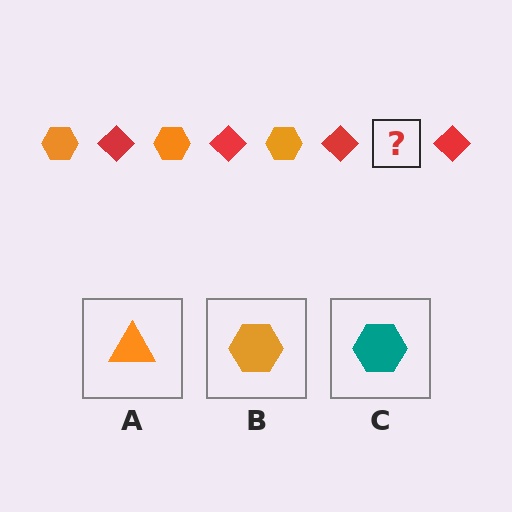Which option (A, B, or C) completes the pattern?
B.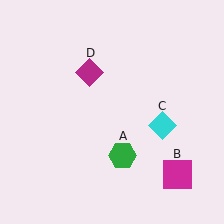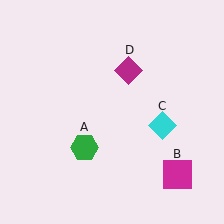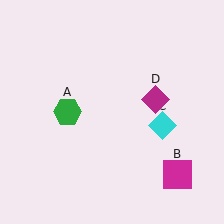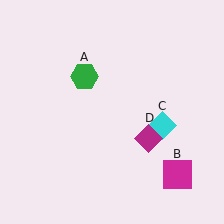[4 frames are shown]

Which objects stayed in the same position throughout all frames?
Magenta square (object B) and cyan diamond (object C) remained stationary.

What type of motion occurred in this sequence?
The green hexagon (object A), magenta diamond (object D) rotated clockwise around the center of the scene.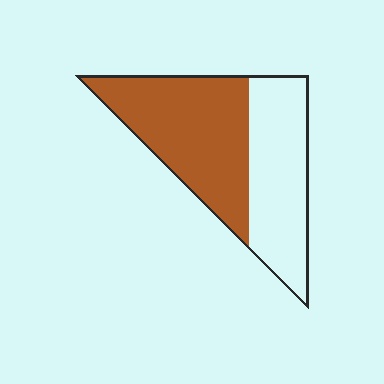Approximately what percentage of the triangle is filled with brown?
Approximately 55%.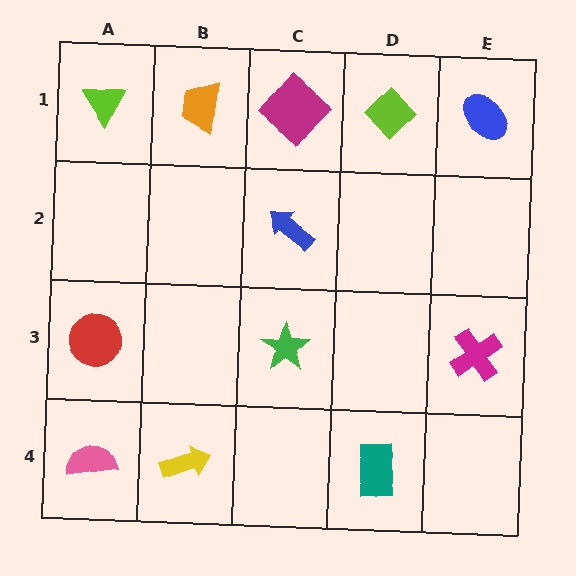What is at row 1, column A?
A lime triangle.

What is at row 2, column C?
A blue arrow.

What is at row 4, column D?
A teal rectangle.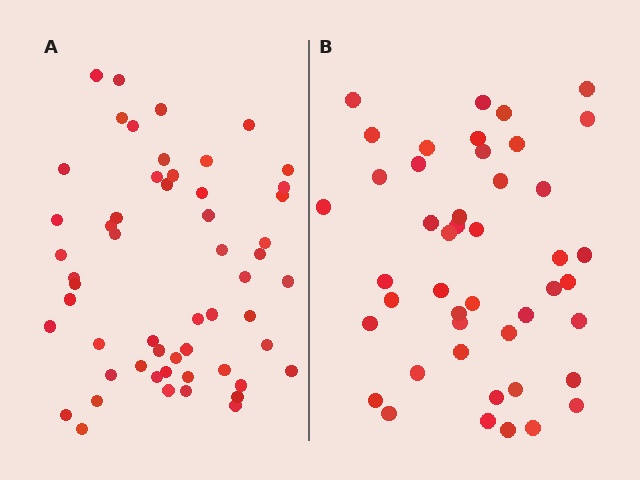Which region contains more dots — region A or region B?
Region A (the left region) has more dots.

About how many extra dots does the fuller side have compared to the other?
Region A has roughly 10 or so more dots than region B.